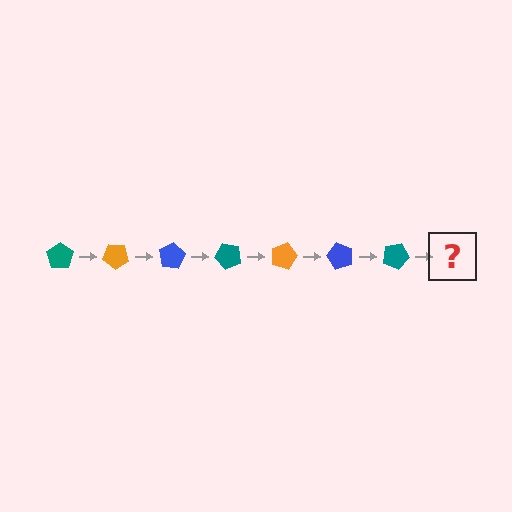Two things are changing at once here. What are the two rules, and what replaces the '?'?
The two rules are that it rotates 40 degrees each step and the color cycles through teal, orange, and blue. The '?' should be an orange pentagon, rotated 280 degrees from the start.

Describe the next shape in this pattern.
It should be an orange pentagon, rotated 280 degrees from the start.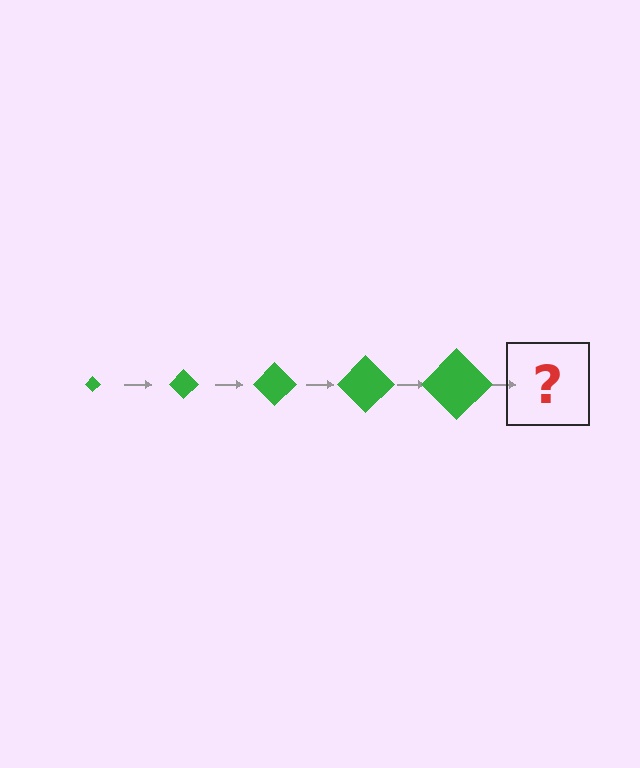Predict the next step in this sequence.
The next step is a green diamond, larger than the previous one.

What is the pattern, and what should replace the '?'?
The pattern is that the diamond gets progressively larger each step. The '?' should be a green diamond, larger than the previous one.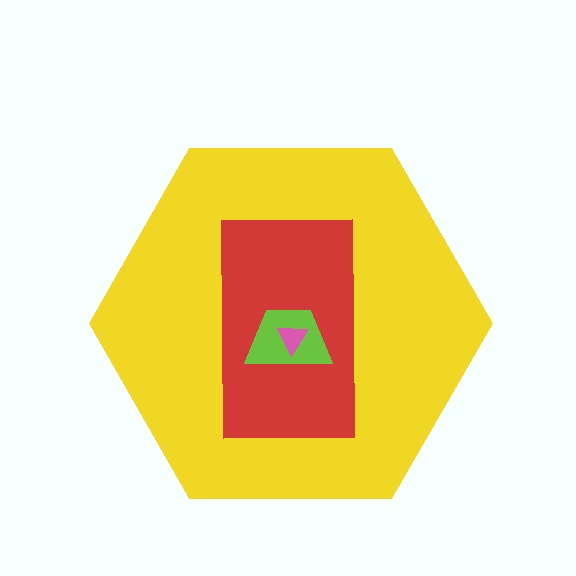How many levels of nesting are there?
4.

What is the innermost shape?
The pink triangle.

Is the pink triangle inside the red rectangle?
Yes.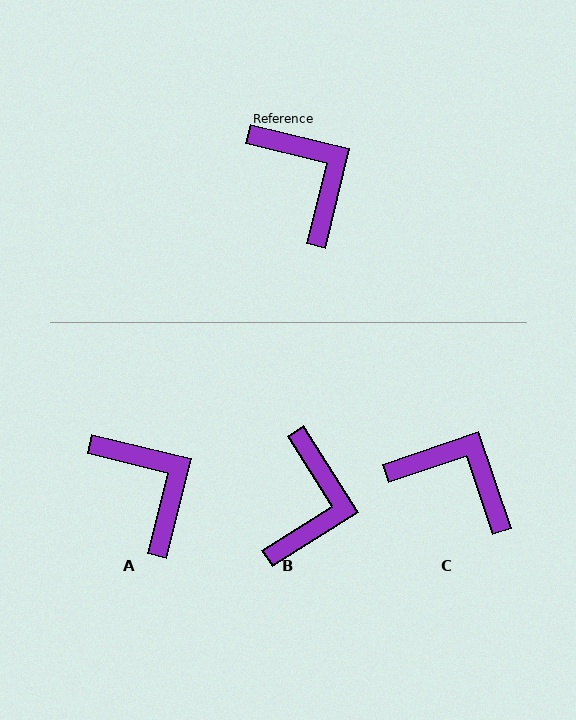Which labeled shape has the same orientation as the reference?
A.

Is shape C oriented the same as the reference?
No, it is off by about 32 degrees.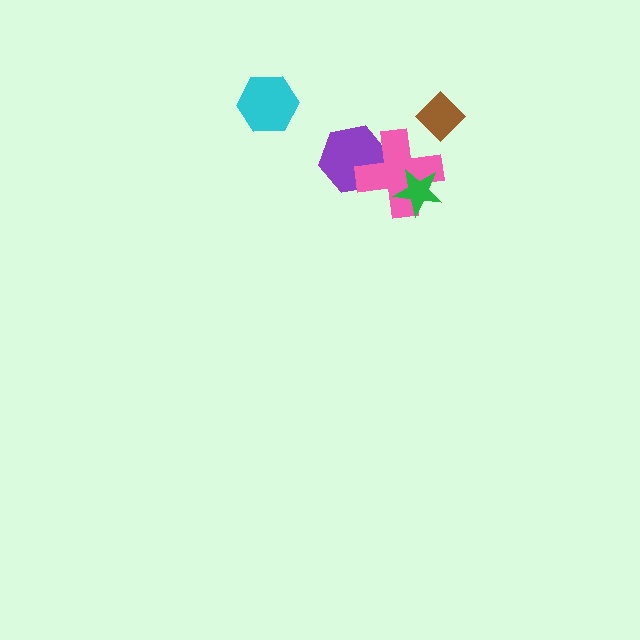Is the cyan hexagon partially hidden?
No, no other shape covers it.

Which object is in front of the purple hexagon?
The pink cross is in front of the purple hexagon.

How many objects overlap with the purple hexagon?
1 object overlaps with the purple hexagon.